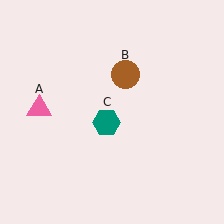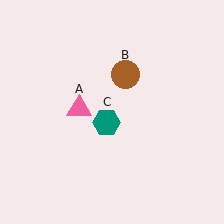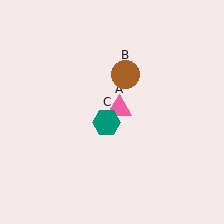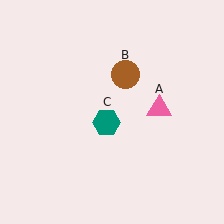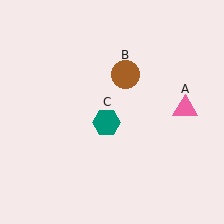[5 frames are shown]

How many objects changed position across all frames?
1 object changed position: pink triangle (object A).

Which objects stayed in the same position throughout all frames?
Brown circle (object B) and teal hexagon (object C) remained stationary.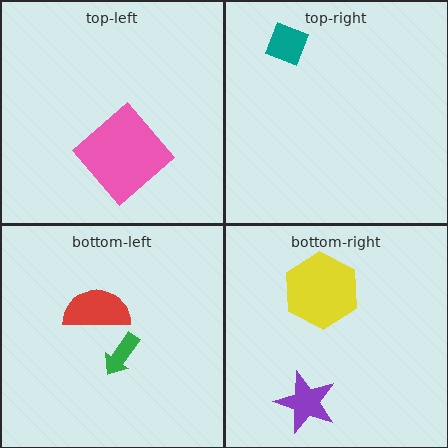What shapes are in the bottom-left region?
The green arrow, the red semicircle.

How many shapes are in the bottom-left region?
2.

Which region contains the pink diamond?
The top-left region.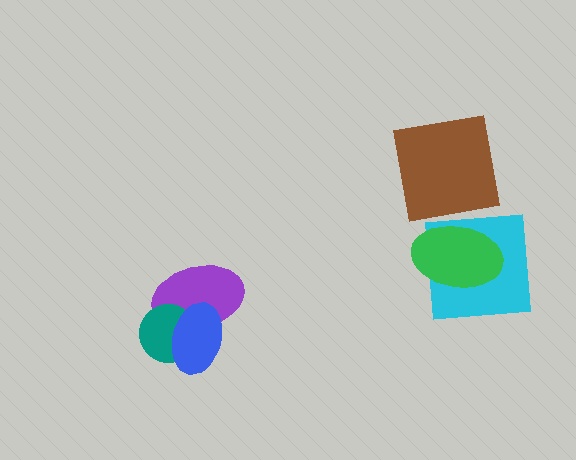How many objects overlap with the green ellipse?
1 object overlaps with the green ellipse.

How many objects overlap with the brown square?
0 objects overlap with the brown square.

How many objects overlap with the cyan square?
1 object overlaps with the cyan square.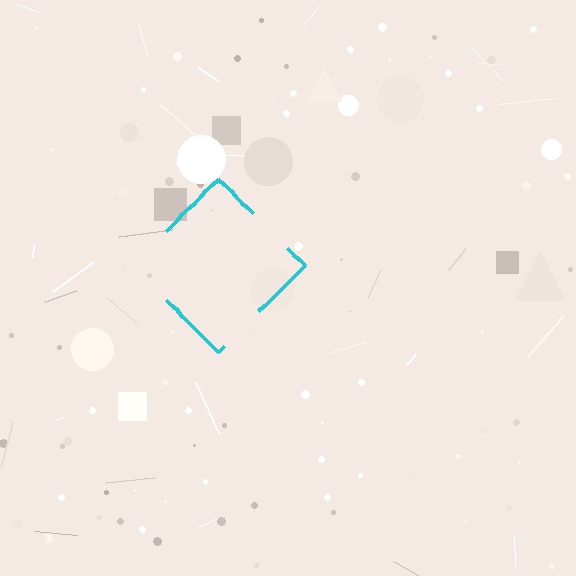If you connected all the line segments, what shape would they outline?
They would outline a diamond.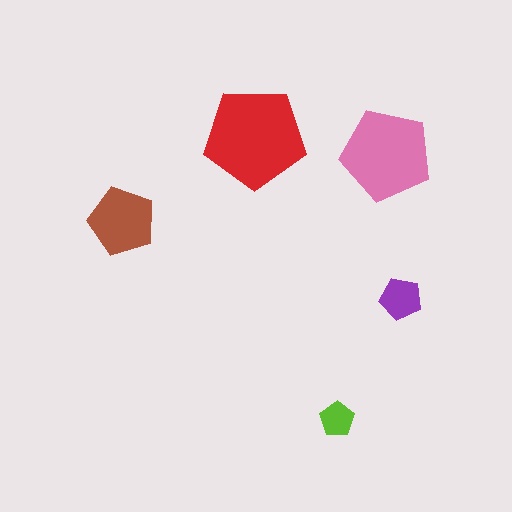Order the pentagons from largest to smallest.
the red one, the pink one, the brown one, the purple one, the lime one.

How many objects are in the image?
There are 5 objects in the image.